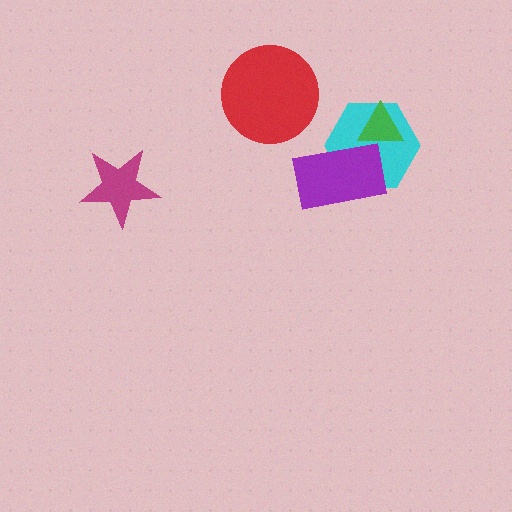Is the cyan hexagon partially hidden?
Yes, it is partially covered by another shape.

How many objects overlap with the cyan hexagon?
2 objects overlap with the cyan hexagon.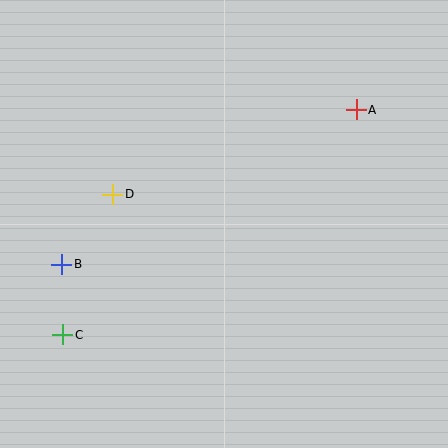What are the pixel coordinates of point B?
Point B is at (62, 264).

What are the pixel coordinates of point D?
Point D is at (113, 194).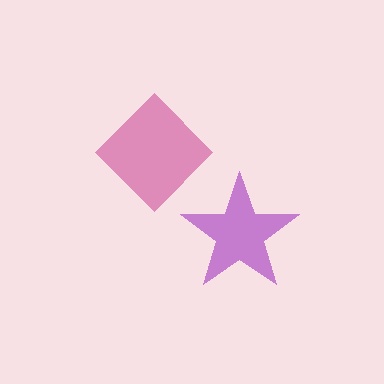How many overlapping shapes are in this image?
There are 2 overlapping shapes in the image.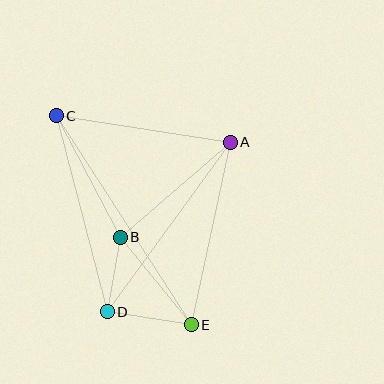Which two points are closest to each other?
Points B and D are closest to each other.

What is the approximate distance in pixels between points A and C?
The distance between A and C is approximately 176 pixels.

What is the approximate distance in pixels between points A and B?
The distance between A and B is approximately 145 pixels.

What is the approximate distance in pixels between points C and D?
The distance between C and D is approximately 202 pixels.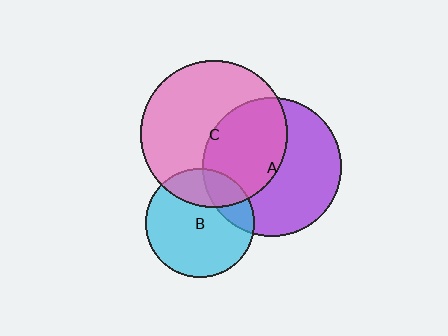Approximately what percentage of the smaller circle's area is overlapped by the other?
Approximately 45%.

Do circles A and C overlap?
Yes.